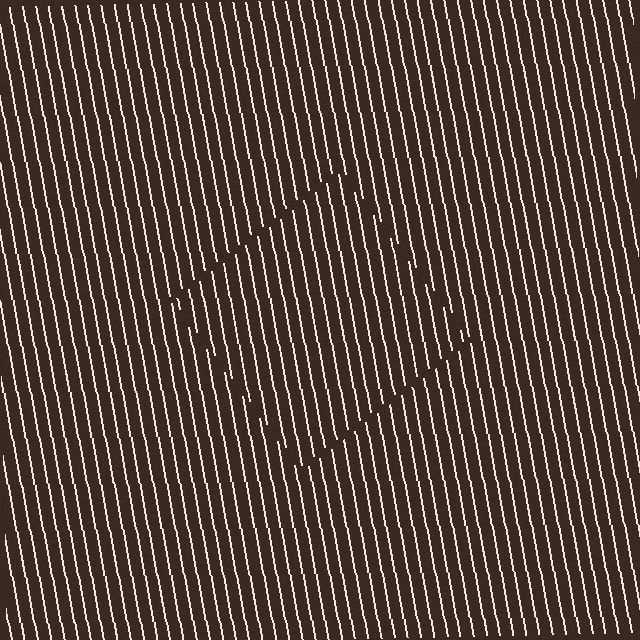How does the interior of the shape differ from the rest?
The interior of the shape contains the same grating, shifted by half a period — the contour is defined by the phase discontinuity where line-ends from the inner and outer gratings abut.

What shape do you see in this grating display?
An illusory square. The interior of the shape contains the same grating, shifted by half a period — the contour is defined by the phase discontinuity where line-ends from the inner and outer gratings abut.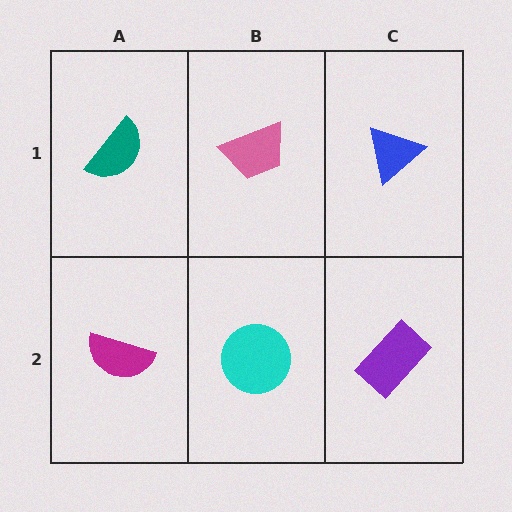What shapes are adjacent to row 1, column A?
A magenta semicircle (row 2, column A), a pink trapezoid (row 1, column B).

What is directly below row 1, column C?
A purple rectangle.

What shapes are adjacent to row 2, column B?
A pink trapezoid (row 1, column B), a magenta semicircle (row 2, column A), a purple rectangle (row 2, column C).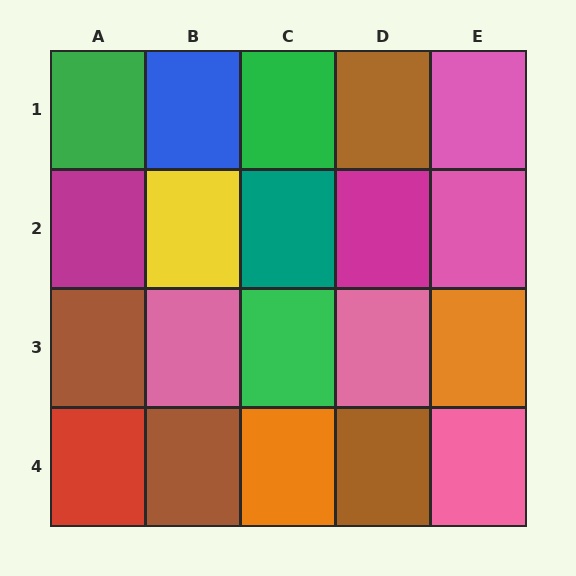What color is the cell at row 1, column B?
Blue.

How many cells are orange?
2 cells are orange.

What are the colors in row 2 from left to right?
Magenta, yellow, teal, magenta, pink.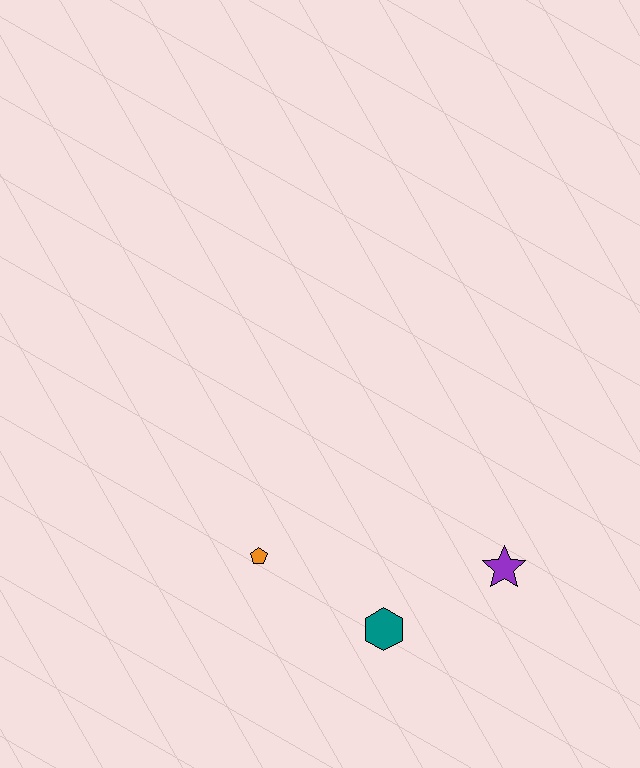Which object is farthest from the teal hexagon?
The orange pentagon is farthest from the teal hexagon.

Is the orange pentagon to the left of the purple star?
Yes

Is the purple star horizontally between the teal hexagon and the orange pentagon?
No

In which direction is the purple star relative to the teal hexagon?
The purple star is to the right of the teal hexagon.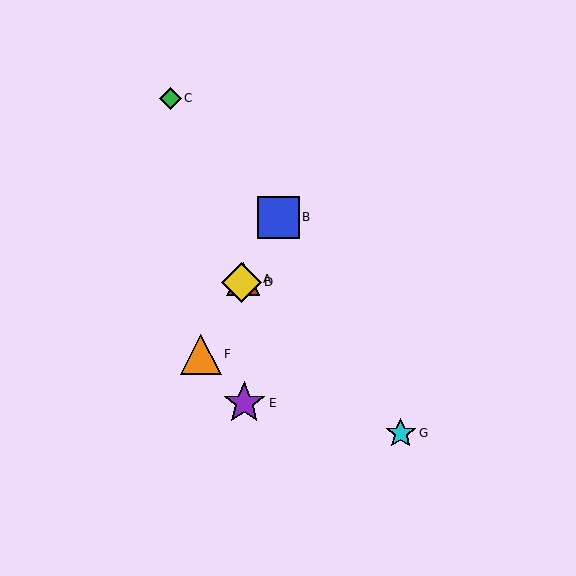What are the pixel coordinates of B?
Object B is at (278, 217).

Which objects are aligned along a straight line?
Objects A, B, D, F are aligned along a straight line.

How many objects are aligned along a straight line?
4 objects (A, B, D, F) are aligned along a straight line.